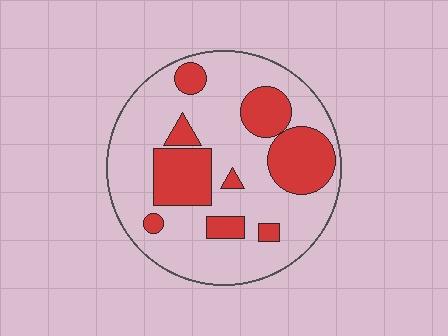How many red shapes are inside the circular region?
9.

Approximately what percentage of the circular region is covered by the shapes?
Approximately 30%.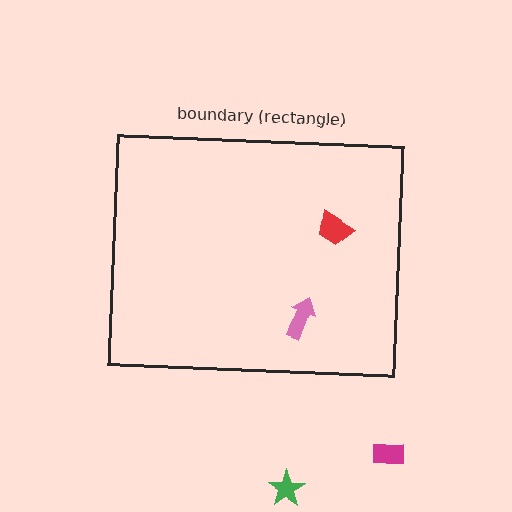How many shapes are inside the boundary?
2 inside, 2 outside.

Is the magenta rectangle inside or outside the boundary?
Outside.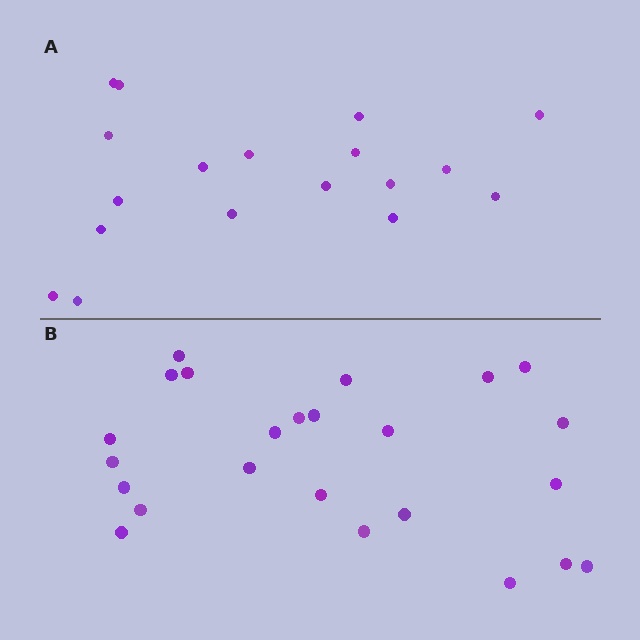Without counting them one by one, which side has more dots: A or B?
Region B (the bottom region) has more dots.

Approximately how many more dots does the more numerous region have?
Region B has about 6 more dots than region A.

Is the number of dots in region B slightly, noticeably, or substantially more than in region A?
Region B has noticeably more, but not dramatically so. The ratio is roughly 1.3 to 1.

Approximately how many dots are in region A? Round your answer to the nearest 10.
About 20 dots. (The exact count is 18, which rounds to 20.)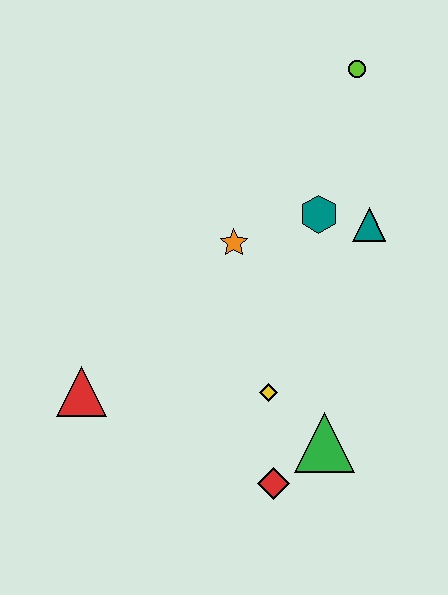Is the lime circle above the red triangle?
Yes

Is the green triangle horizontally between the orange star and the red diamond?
No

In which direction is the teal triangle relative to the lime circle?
The teal triangle is below the lime circle.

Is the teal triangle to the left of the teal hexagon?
No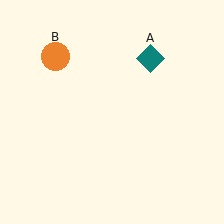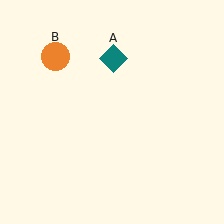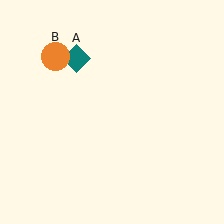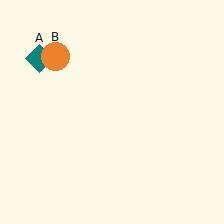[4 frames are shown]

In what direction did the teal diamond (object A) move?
The teal diamond (object A) moved left.